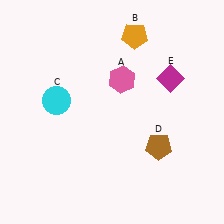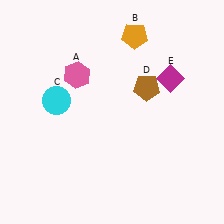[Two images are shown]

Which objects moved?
The objects that moved are: the pink hexagon (A), the brown pentagon (D).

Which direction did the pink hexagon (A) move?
The pink hexagon (A) moved left.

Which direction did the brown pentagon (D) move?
The brown pentagon (D) moved up.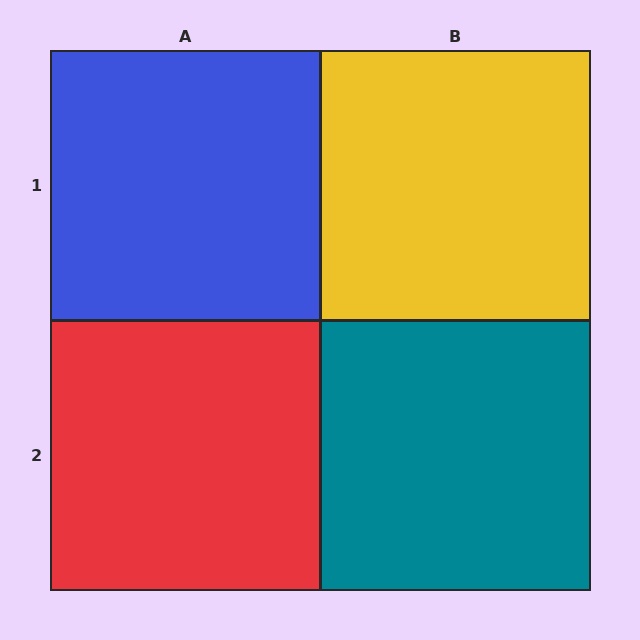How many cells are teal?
1 cell is teal.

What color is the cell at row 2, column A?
Red.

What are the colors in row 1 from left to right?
Blue, yellow.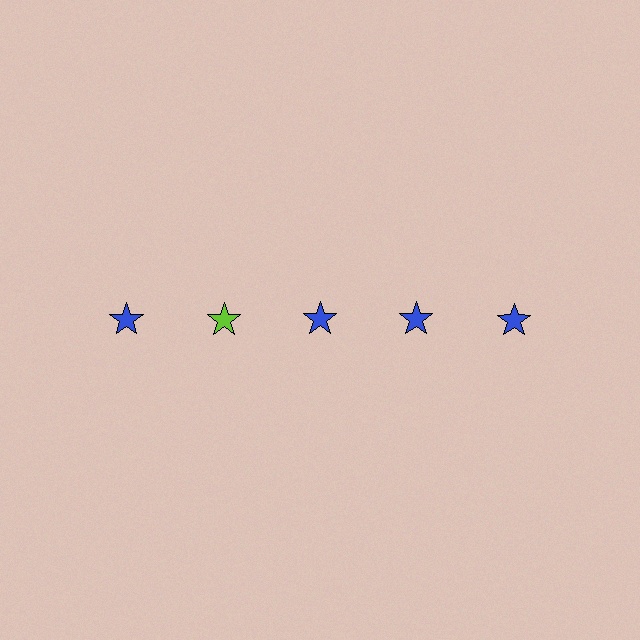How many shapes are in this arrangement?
There are 5 shapes arranged in a grid pattern.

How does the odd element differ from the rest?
It has a different color: lime instead of blue.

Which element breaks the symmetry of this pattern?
The lime star in the top row, second from left column breaks the symmetry. All other shapes are blue stars.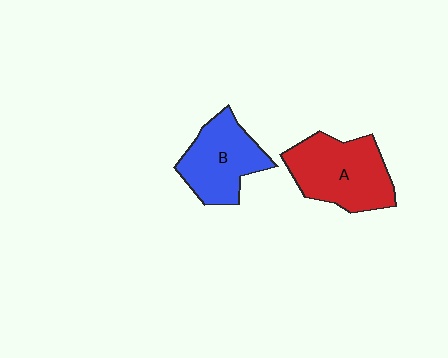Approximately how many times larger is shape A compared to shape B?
Approximately 1.2 times.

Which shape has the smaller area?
Shape B (blue).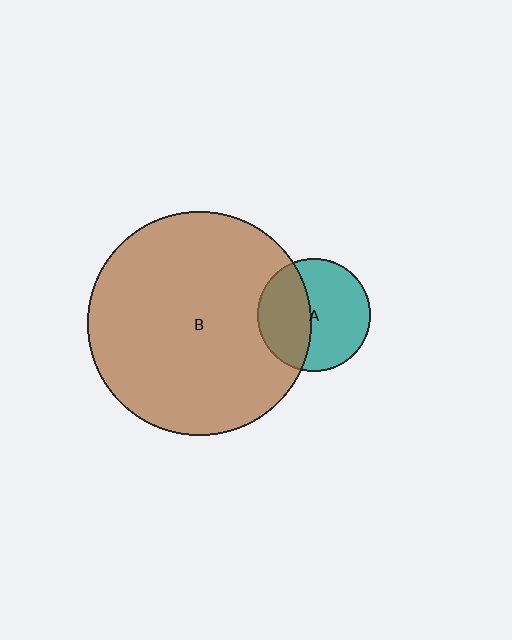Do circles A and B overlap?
Yes.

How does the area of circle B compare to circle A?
Approximately 3.9 times.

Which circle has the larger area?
Circle B (brown).